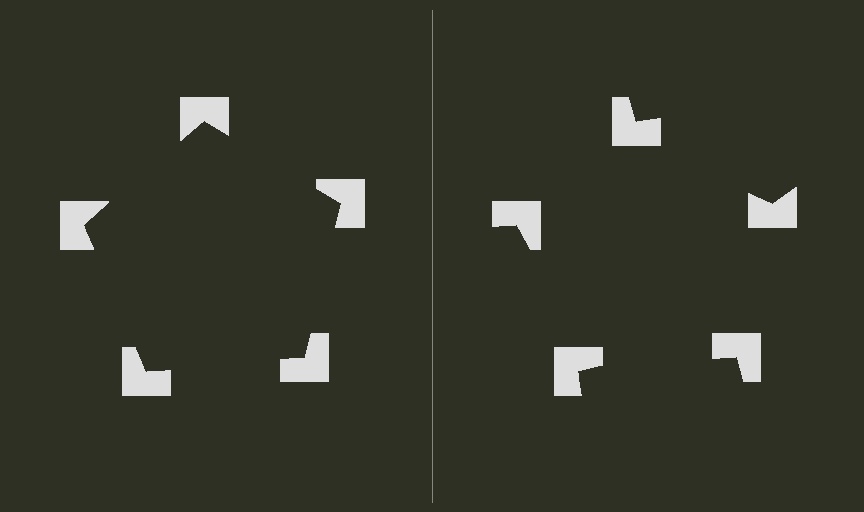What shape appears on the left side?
An illusory pentagon.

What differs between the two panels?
The notched squares are positioned identically on both sides; only the wedge orientations differ. On the left they align to a pentagon; on the right they are misaligned.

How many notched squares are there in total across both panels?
10 — 5 on each side.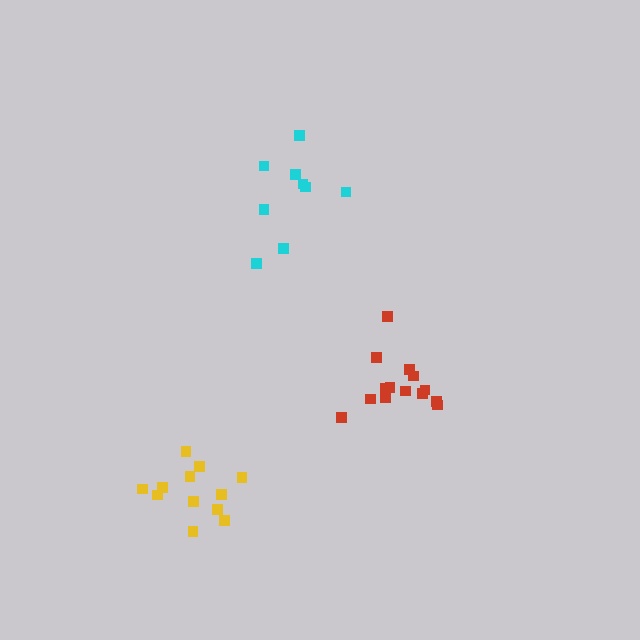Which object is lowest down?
The yellow cluster is bottommost.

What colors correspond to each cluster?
The clusters are colored: cyan, yellow, red.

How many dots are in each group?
Group 1: 9 dots, Group 2: 12 dots, Group 3: 14 dots (35 total).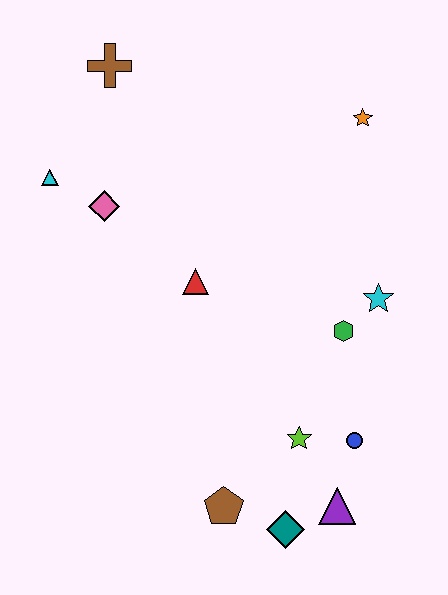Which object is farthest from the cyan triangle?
The purple triangle is farthest from the cyan triangle.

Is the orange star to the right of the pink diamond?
Yes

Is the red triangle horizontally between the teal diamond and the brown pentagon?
No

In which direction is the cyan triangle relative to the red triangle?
The cyan triangle is to the left of the red triangle.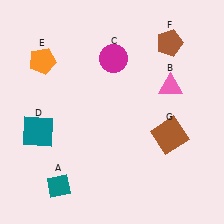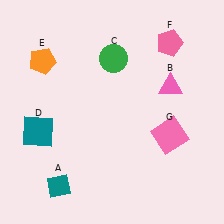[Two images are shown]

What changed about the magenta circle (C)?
In Image 1, C is magenta. In Image 2, it changed to green.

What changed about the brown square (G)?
In Image 1, G is brown. In Image 2, it changed to pink.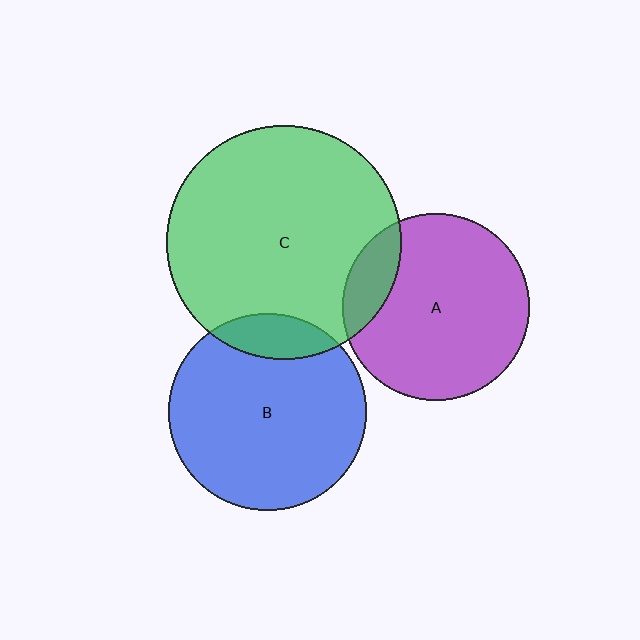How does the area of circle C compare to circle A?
Approximately 1.6 times.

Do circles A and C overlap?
Yes.